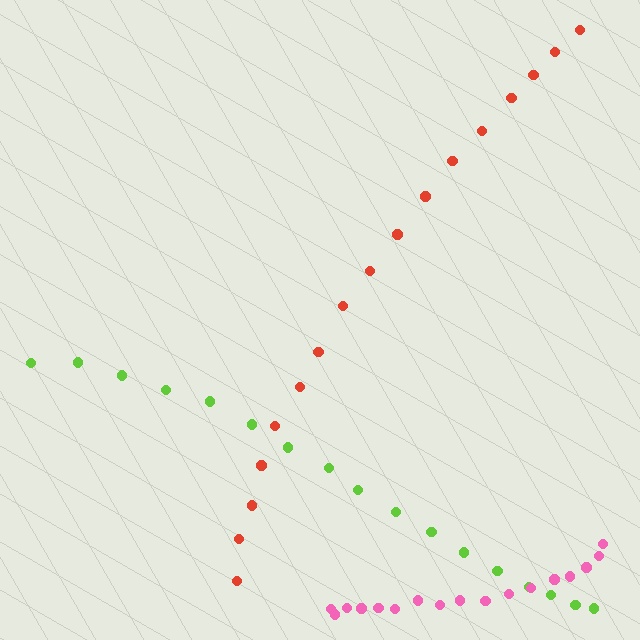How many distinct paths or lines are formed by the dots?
There are 3 distinct paths.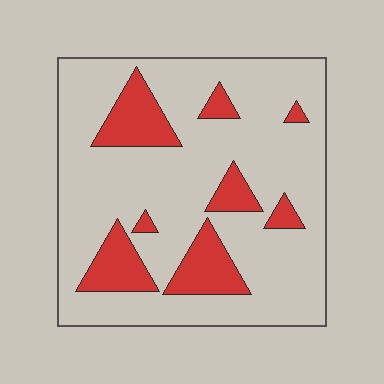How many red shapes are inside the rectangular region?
8.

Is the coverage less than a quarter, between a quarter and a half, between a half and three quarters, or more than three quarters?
Less than a quarter.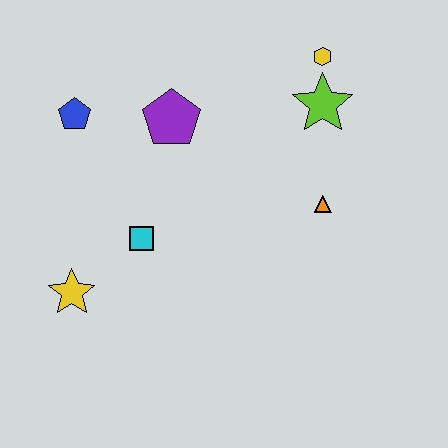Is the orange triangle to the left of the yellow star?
No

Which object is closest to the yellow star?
The cyan square is closest to the yellow star.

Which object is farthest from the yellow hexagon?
The yellow star is farthest from the yellow hexagon.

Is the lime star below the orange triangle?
No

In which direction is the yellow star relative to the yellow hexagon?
The yellow star is to the left of the yellow hexagon.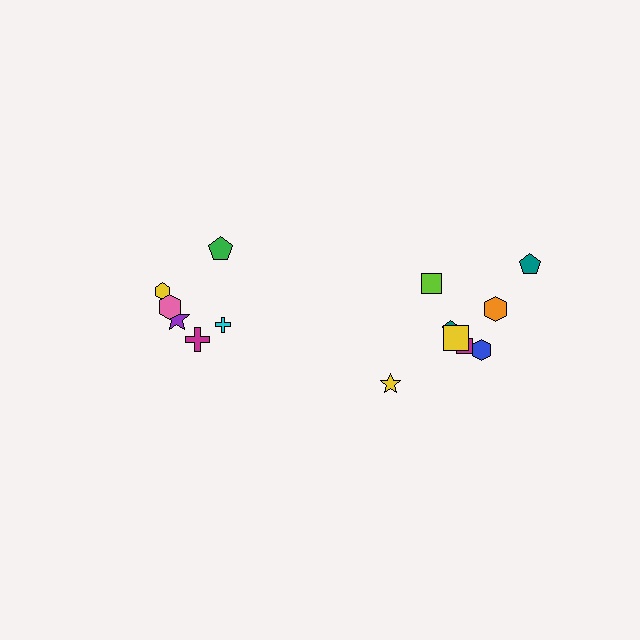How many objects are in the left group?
There are 6 objects.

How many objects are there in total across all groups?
There are 14 objects.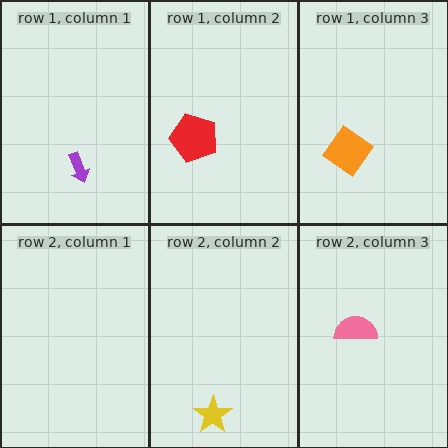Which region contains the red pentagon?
The row 1, column 2 region.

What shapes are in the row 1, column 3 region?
The orange diamond.